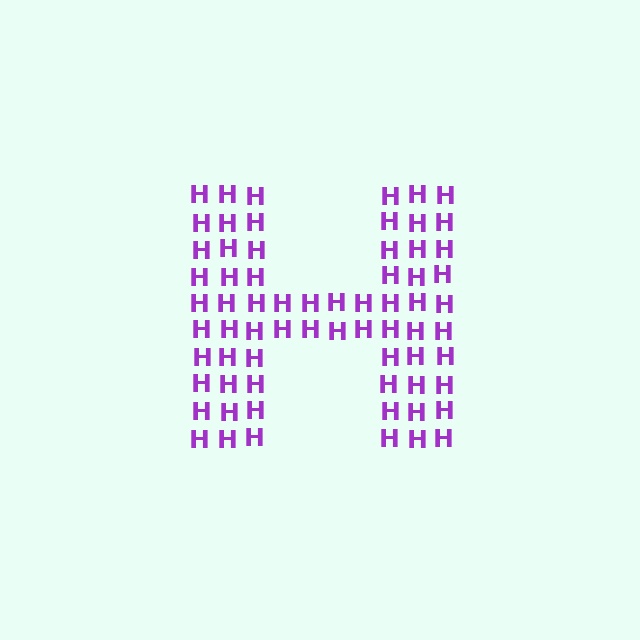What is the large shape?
The large shape is the letter H.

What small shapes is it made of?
It is made of small letter H's.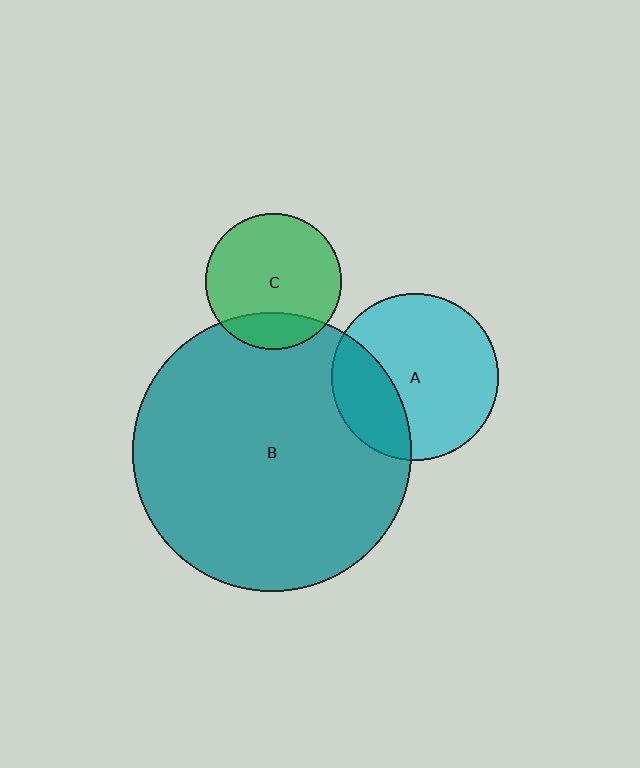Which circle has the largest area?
Circle B (teal).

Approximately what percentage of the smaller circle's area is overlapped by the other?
Approximately 30%.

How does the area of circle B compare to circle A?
Approximately 2.8 times.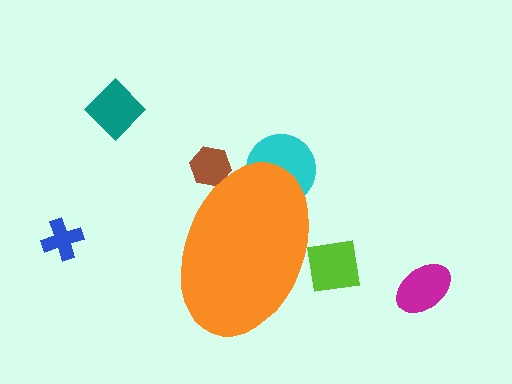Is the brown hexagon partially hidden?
Yes, the brown hexagon is partially hidden behind the orange ellipse.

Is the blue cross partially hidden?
No, the blue cross is fully visible.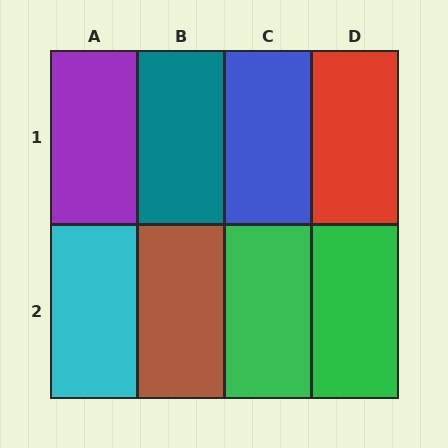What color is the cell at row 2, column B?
Brown.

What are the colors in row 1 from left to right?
Purple, teal, blue, red.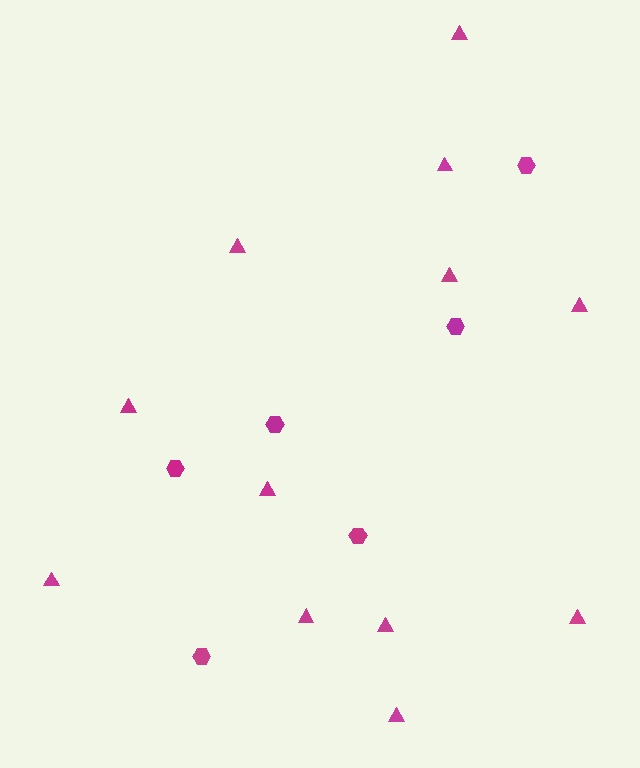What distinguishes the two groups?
There are 2 groups: one group of hexagons (6) and one group of triangles (12).